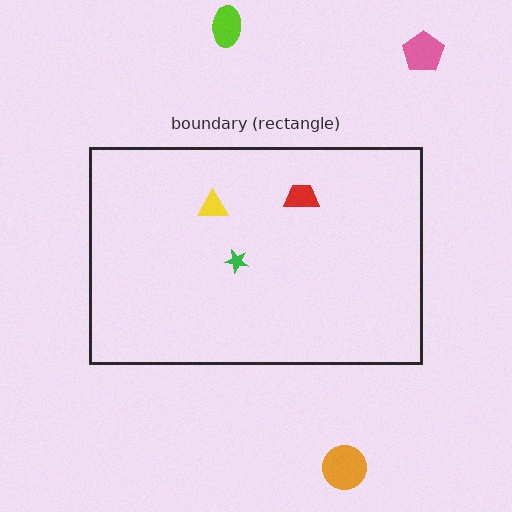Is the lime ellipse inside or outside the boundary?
Outside.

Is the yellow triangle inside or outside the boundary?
Inside.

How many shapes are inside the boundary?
3 inside, 3 outside.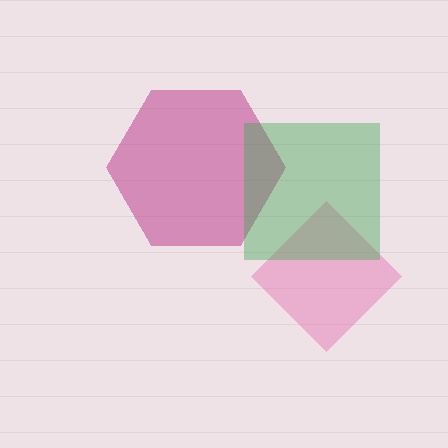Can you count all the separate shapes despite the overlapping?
Yes, there are 3 separate shapes.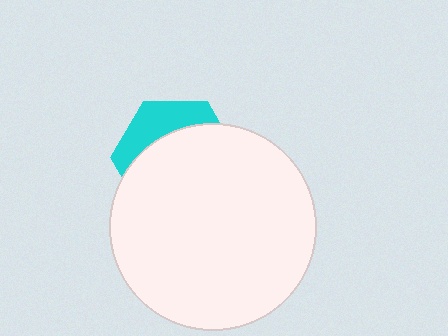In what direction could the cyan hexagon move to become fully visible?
The cyan hexagon could move up. That would shift it out from behind the white circle entirely.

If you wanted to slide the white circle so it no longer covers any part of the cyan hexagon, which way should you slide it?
Slide it down — that is the most direct way to separate the two shapes.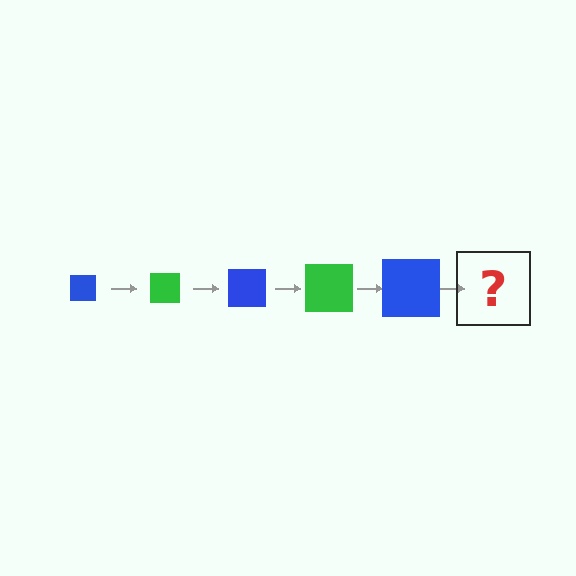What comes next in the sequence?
The next element should be a green square, larger than the previous one.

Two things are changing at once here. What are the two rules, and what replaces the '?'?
The two rules are that the square grows larger each step and the color cycles through blue and green. The '?' should be a green square, larger than the previous one.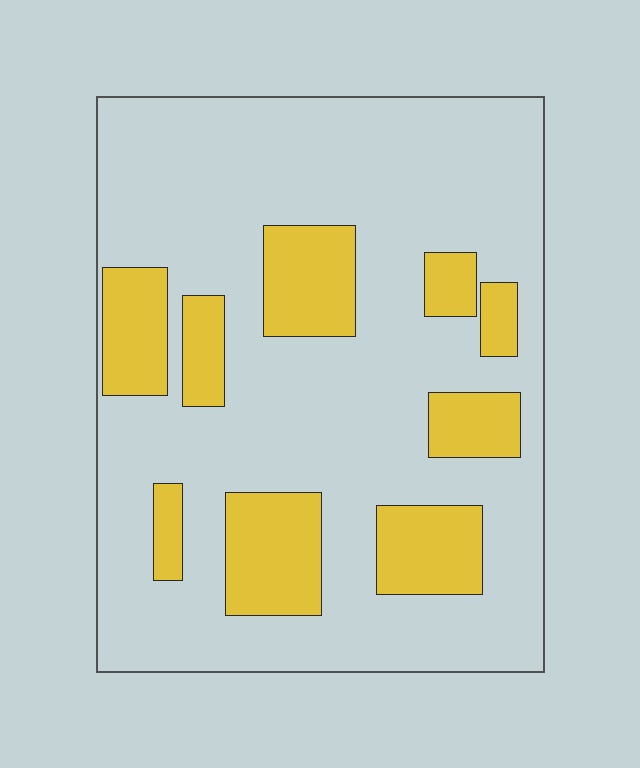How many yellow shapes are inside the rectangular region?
9.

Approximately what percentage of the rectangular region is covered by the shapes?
Approximately 25%.